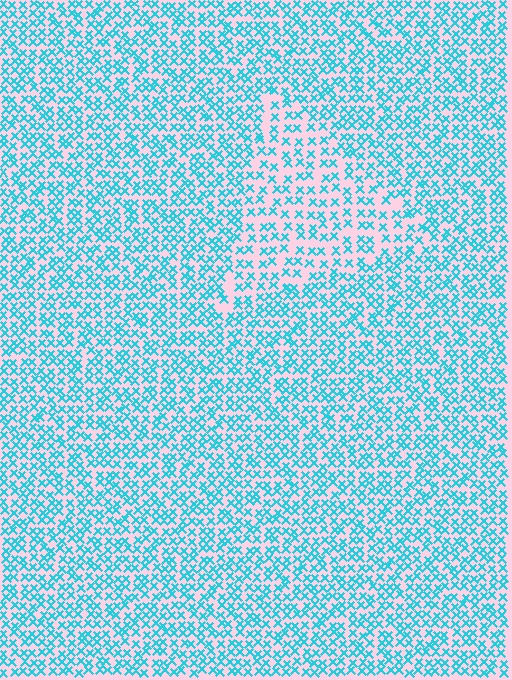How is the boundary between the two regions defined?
The boundary is defined by a change in element density (approximately 1.7x ratio). All elements are the same color, size, and shape.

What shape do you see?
I see a triangle.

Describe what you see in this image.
The image contains small cyan elements arranged at two different densities. A triangle-shaped region is visible where the elements are less densely packed than the surrounding area.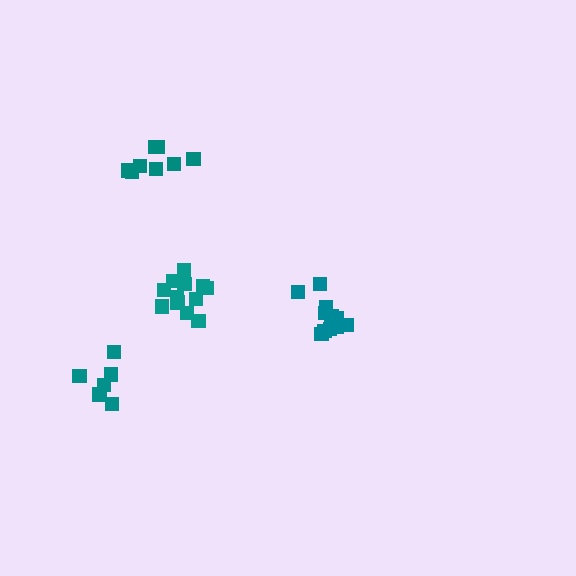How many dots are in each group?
Group 1: 12 dots, Group 2: 8 dots, Group 3: 12 dots, Group 4: 6 dots (38 total).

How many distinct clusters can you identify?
There are 4 distinct clusters.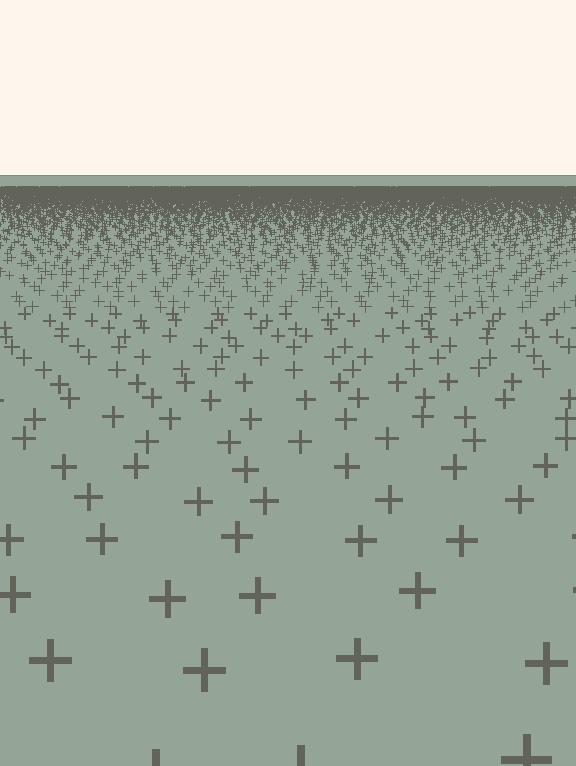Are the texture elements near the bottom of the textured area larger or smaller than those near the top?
Larger. Near the bottom, elements are closer to the viewer and appear at a bigger on-screen size.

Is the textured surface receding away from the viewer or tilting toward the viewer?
The surface is receding away from the viewer. Texture elements get smaller and denser toward the top.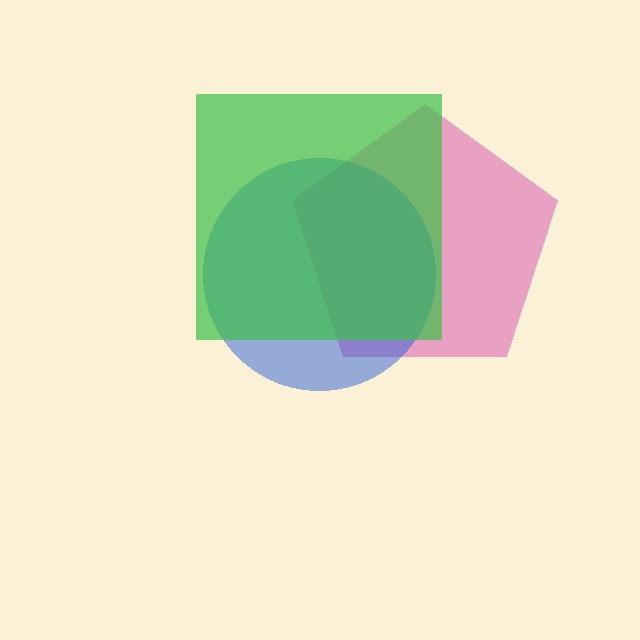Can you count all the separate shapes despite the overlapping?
Yes, there are 3 separate shapes.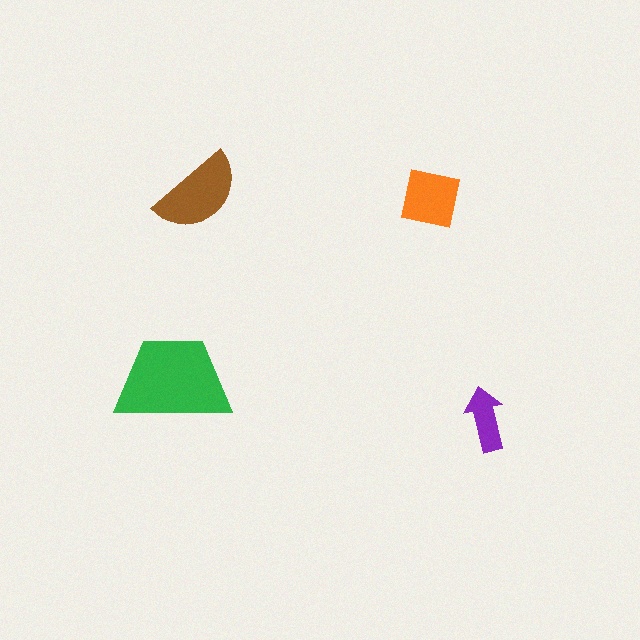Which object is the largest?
The green trapezoid.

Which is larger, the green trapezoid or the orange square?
The green trapezoid.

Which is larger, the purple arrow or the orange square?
The orange square.